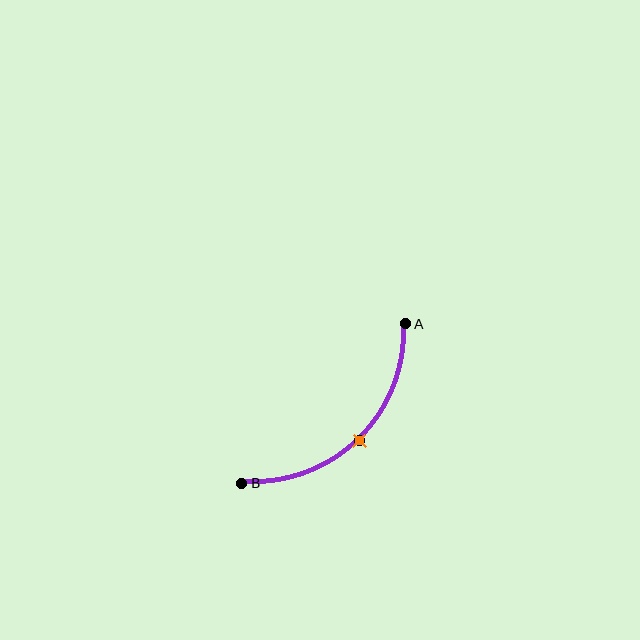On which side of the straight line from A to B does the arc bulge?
The arc bulges below and to the right of the straight line connecting A and B.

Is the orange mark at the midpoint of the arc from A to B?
Yes. The orange mark lies on the arc at equal arc-length from both A and B — it is the arc midpoint.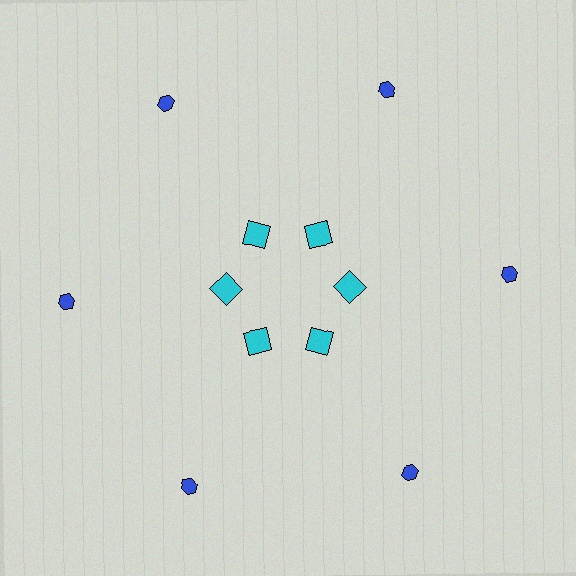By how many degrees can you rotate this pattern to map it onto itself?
The pattern maps onto itself every 60 degrees of rotation.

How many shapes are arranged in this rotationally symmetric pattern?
There are 12 shapes, arranged in 6 groups of 2.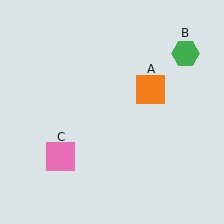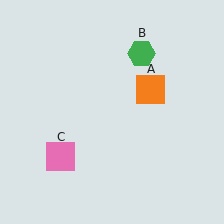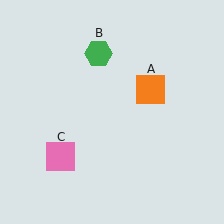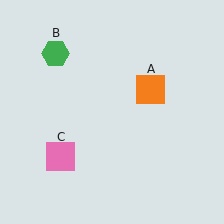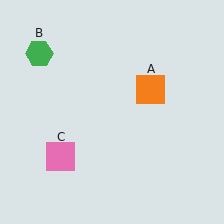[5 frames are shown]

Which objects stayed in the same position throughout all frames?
Orange square (object A) and pink square (object C) remained stationary.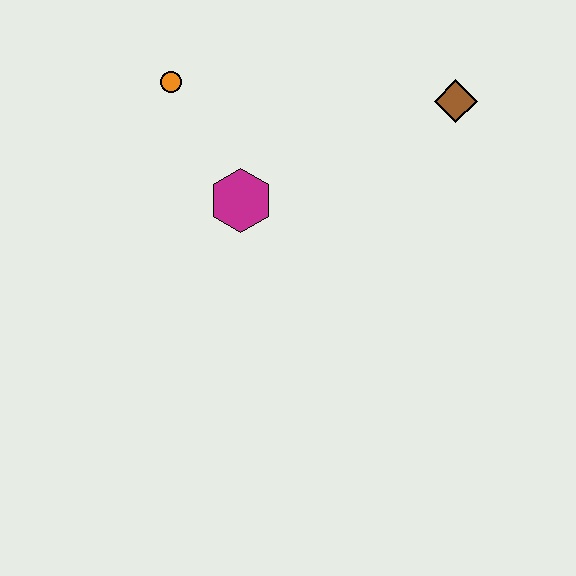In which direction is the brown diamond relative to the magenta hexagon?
The brown diamond is to the right of the magenta hexagon.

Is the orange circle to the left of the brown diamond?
Yes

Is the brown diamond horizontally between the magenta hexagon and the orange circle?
No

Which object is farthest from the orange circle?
The brown diamond is farthest from the orange circle.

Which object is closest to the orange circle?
The magenta hexagon is closest to the orange circle.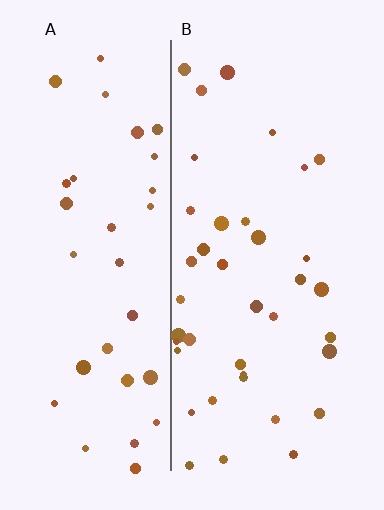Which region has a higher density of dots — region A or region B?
B (the right).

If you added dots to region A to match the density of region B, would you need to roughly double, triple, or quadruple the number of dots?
Approximately double.